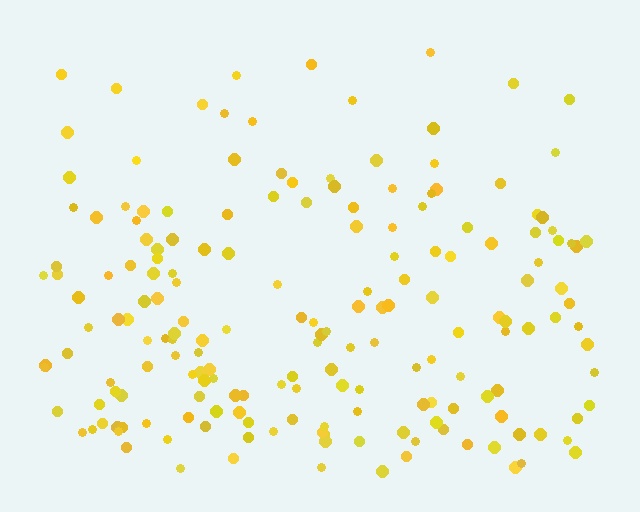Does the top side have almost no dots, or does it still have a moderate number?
Still a moderate number, just noticeably fewer than the bottom.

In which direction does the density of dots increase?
From top to bottom, with the bottom side densest.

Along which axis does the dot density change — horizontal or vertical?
Vertical.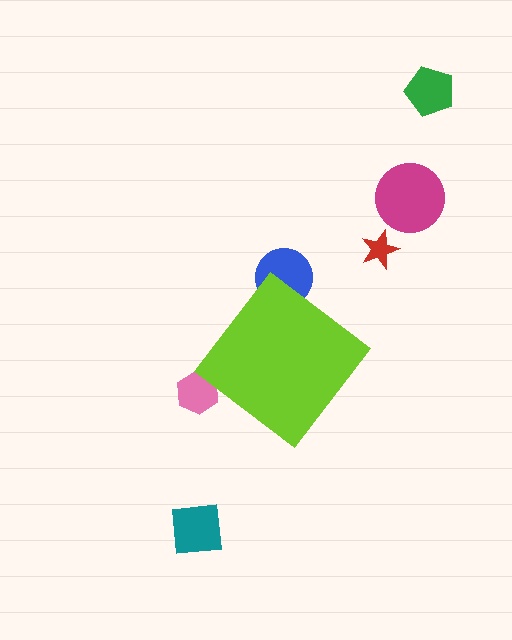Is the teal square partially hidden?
No, the teal square is fully visible.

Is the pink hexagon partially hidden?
Yes, the pink hexagon is partially hidden behind the lime diamond.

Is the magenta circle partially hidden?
No, the magenta circle is fully visible.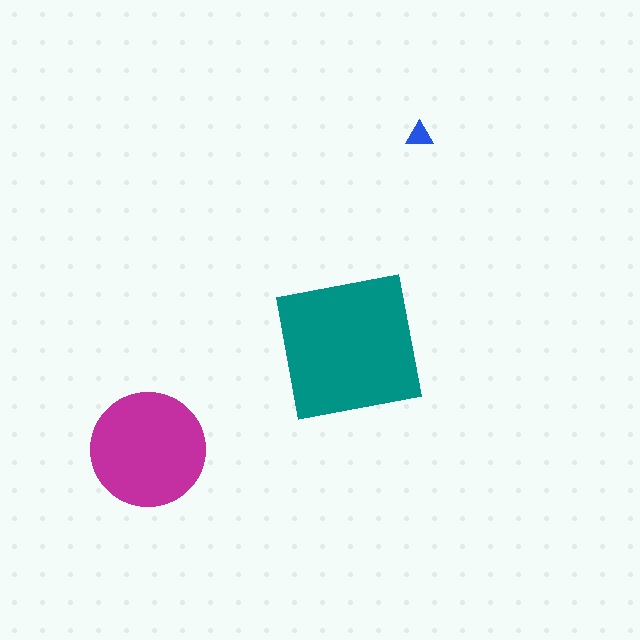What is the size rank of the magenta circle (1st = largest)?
2nd.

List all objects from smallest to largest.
The blue triangle, the magenta circle, the teal square.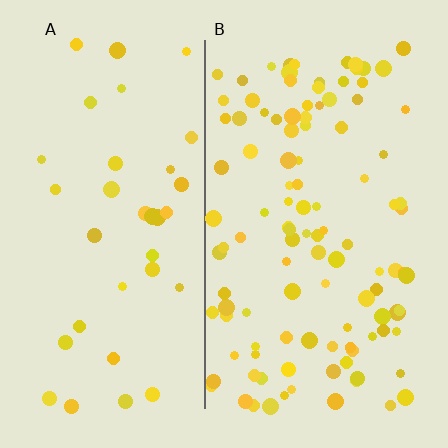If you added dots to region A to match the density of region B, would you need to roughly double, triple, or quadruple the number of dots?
Approximately triple.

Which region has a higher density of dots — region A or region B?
B (the right).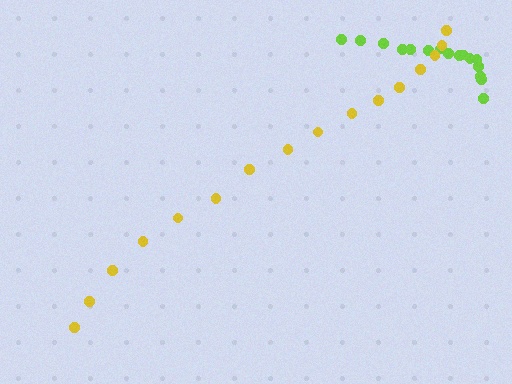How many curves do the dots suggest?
There are 2 distinct paths.